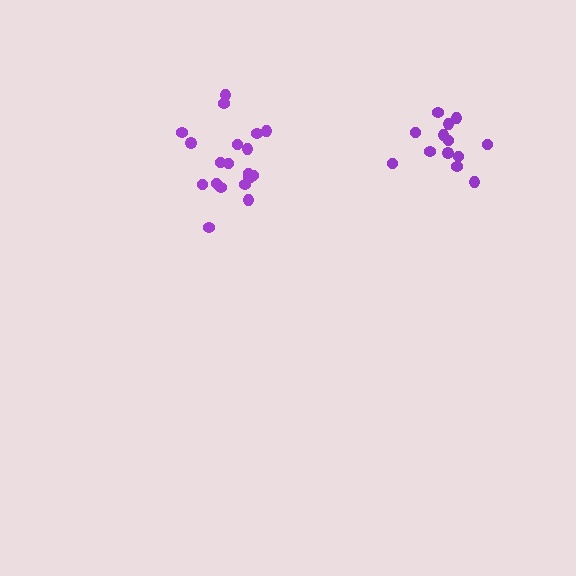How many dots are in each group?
Group 1: 19 dots, Group 2: 13 dots (32 total).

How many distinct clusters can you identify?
There are 2 distinct clusters.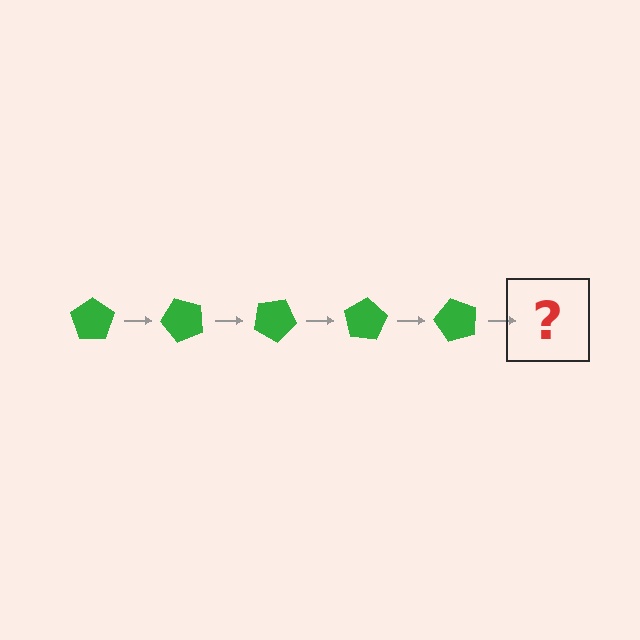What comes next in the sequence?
The next element should be a green pentagon rotated 250 degrees.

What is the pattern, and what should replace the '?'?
The pattern is that the pentagon rotates 50 degrees each step. The '?' should be a green pentagon rotated 250 degrees.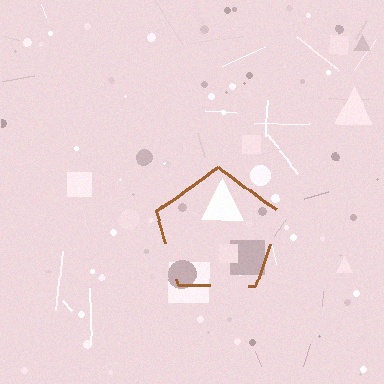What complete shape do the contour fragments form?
The contour fragments form a pentagon.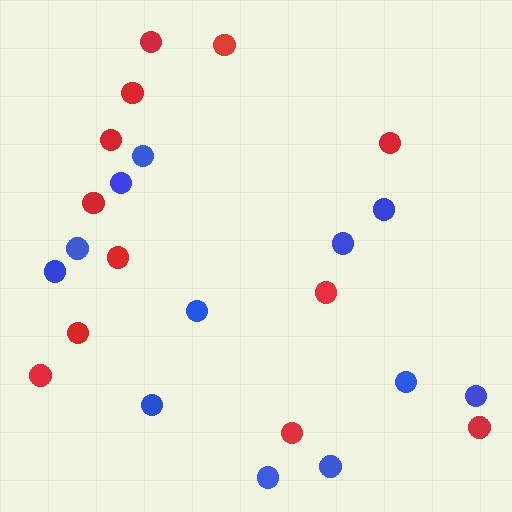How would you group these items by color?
There are 2 groups: one group of red circles (12) and one group of blue circles (12).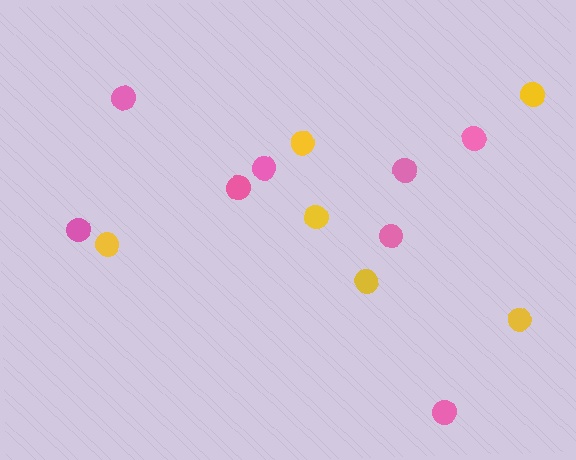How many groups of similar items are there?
There are 2 groups: one group of pink circles (8) and one group of yellow circles (6).